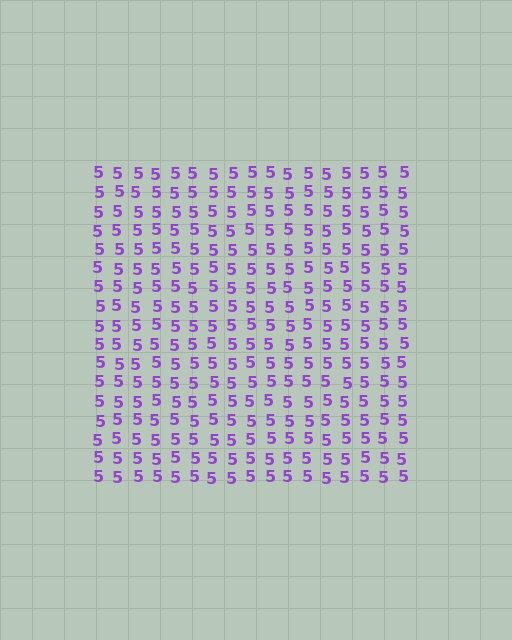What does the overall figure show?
The overall figure shows a square.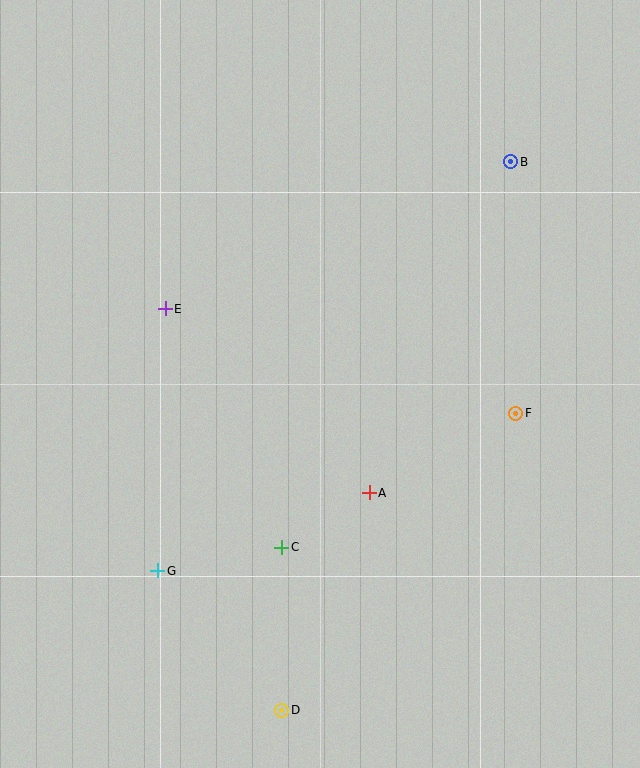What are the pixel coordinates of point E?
Point E is at (165, 309).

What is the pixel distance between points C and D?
The distance between C and D is 163 pixels.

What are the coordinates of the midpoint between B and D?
The midpoint between B and D is at (396, 436).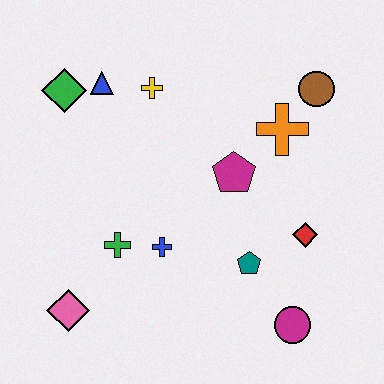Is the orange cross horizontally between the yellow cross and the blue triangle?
No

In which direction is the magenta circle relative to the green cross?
The magenta circle is to the right of the green cross.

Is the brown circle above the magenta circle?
Yes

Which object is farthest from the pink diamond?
The brown circle is farthest from the pink diamond.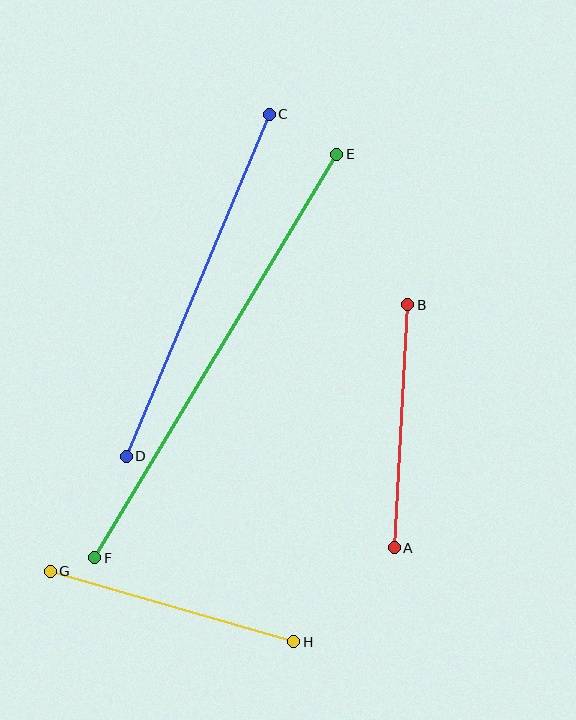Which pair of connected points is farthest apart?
Points E and F are farthest apart.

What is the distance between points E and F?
The distance is approximately 470 pixels.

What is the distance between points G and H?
The distance is approximately 254 pixels.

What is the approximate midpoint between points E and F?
The midpoint is at approximately (216, 356) pixels.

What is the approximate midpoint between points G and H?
The midpoint is at approximately (172, 607) pixels.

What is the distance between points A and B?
The distance is approximately 243 pixels.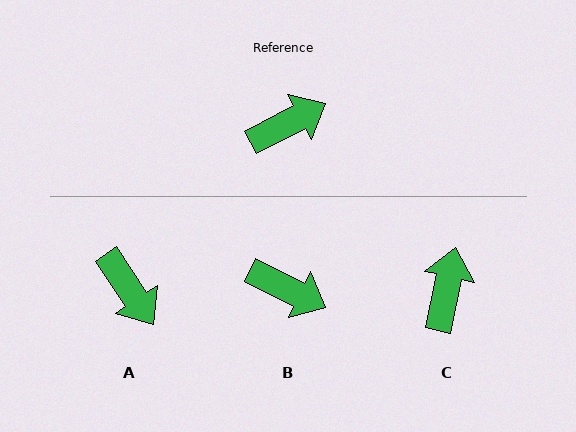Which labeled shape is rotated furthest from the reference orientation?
A, about 83 degrees away.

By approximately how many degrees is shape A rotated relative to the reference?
Approximately 83 degrees clockwise.